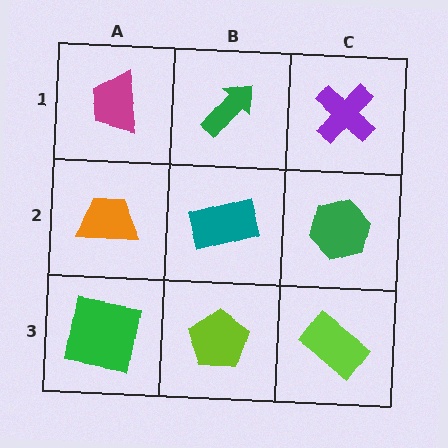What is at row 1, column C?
A purple cross.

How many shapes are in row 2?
3 shapes.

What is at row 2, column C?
A green hexagon.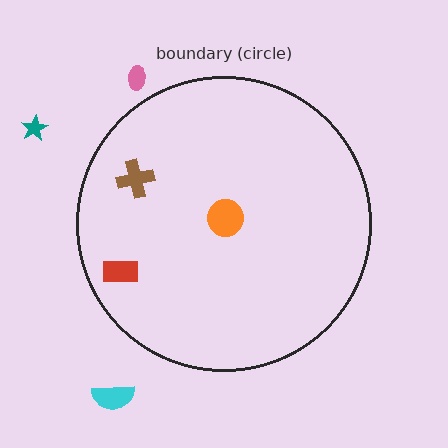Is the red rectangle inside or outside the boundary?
Inside.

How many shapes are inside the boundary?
3 inside, 3 outside.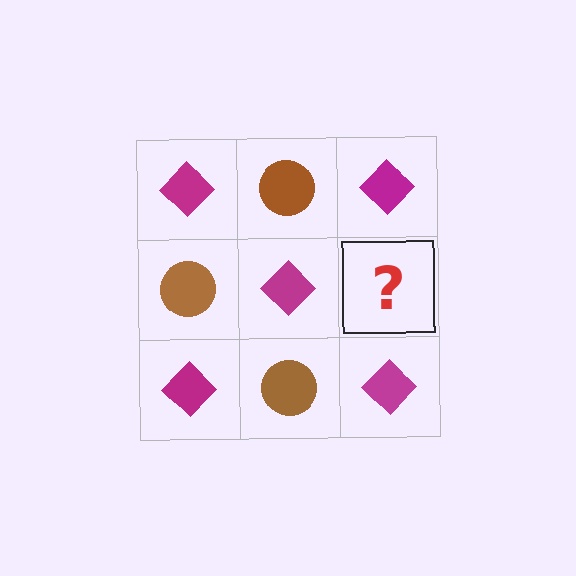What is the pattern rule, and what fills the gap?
The rule is that it alternates magenta diamond and brown circle in a checkerboard pattern. The gap should be filled with a brown circle.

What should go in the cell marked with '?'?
The missing cell should contain a brown circle.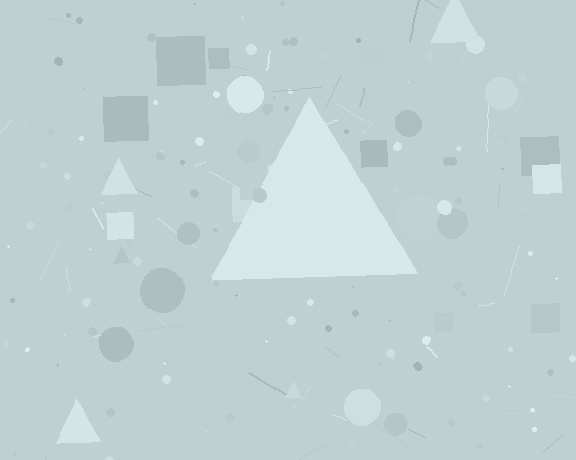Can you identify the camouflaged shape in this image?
The camouflaged shape is a triangle.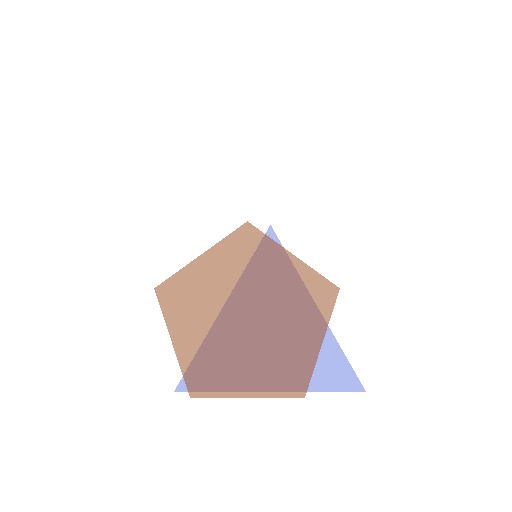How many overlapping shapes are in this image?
There are 2 overlapping shapes in the image.